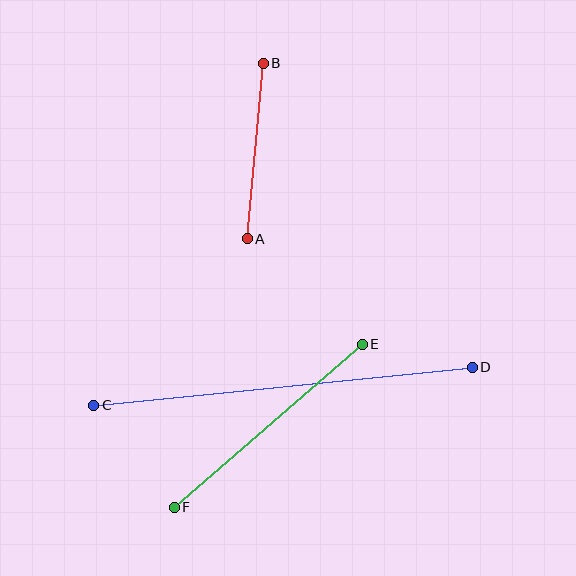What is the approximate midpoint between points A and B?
The midpoint is at approximately (255, 151) pixels.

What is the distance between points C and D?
The distance is approximately 380 pixels.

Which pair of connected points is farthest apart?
Points C and D are farthest apart.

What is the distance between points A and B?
The distance is approximately 176 pixels.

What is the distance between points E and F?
The distance is approximately 249 pixels.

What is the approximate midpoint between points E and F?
The midpoint is at approximately (268, 426) pixels.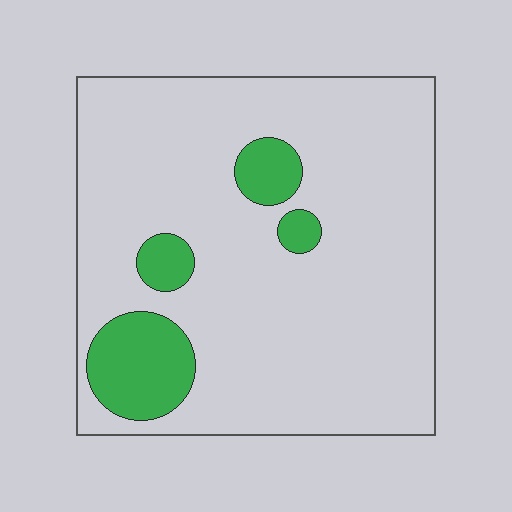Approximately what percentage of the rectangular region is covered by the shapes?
Approximately 15%.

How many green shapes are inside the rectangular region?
4.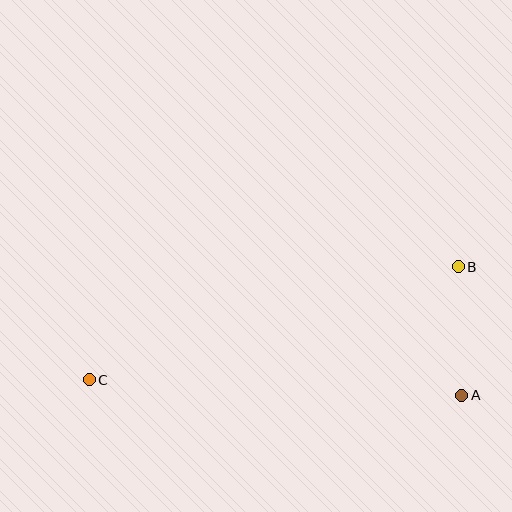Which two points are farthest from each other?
Points B and C are farthest from each other.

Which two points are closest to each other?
Points A and B are closest to each other.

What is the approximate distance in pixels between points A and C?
The distance between A and C is approximately 373 pixels.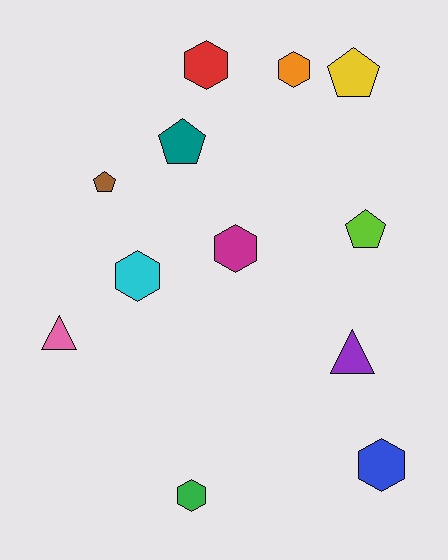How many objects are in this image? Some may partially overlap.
There are 12 objects.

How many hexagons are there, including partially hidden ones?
There are 6 hexagons.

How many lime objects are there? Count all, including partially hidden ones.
There is 1 lime object.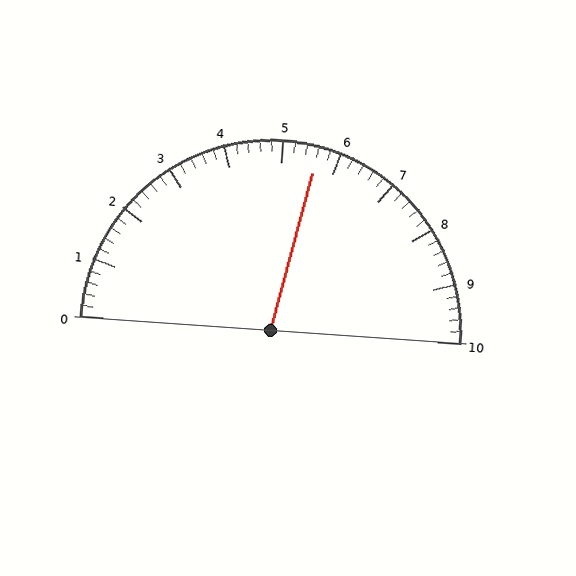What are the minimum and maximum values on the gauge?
The gauge ranges from 0 to 10.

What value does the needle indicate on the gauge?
The needle indicates approximately 5.6.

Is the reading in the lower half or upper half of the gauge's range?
The reading is in the upper half of the range (0 to 10).